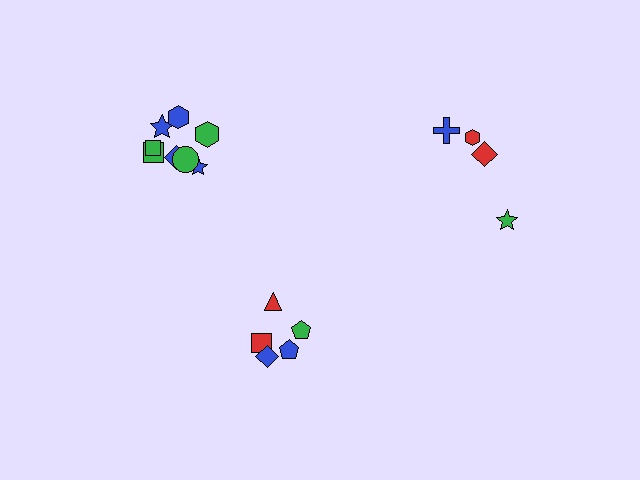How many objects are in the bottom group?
There are 5 objects.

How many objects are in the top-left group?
There are 8 objects.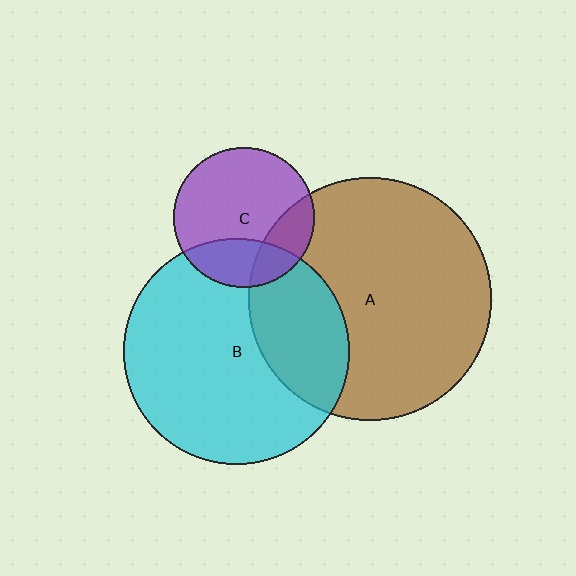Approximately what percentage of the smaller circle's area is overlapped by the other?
Approximately 20%.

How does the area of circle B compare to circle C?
Approximately 2.6 times.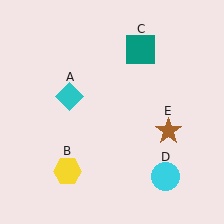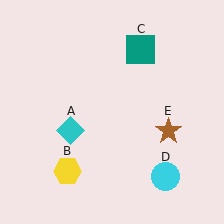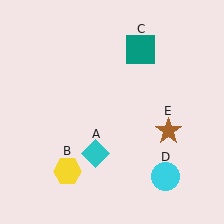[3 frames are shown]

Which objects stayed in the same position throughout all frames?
Yellow hexagon (object B) and teal square (object C) and cyan circle (object D) and brown star (object E) remained stationary.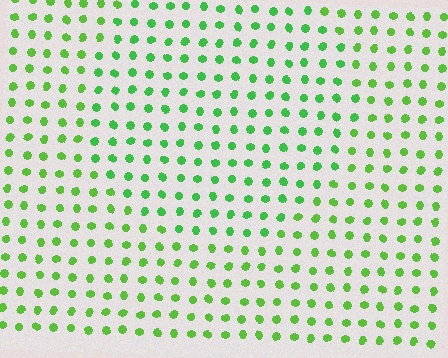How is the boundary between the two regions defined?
The boundary is defined purely by a slight shift in hue (about 21 degrees). Spacing, size, and orientation are identical on both sides.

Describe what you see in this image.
The image is filled with small lime elements in a uniform arrangement. A circle-shaped region is visible where the elements are tinted to a slightly different hue, forming a subtle color boundary.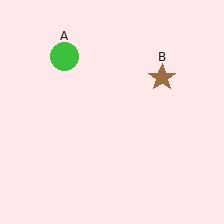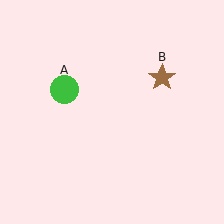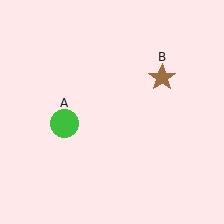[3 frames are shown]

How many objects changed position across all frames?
1 object changed position: green circle (object A).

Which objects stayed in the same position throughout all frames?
Brown star (object B) remained stationary.